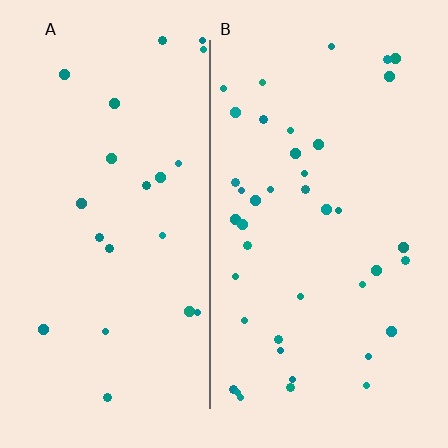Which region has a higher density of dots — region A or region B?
B (the right).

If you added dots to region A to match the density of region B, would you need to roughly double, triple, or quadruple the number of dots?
Approximately double.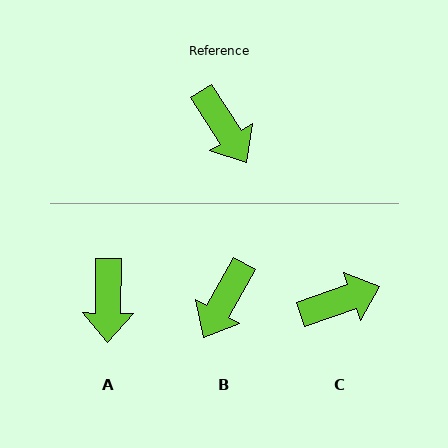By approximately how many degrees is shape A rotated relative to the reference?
Approximately 33 degrees clockwise.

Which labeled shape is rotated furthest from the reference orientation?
C, about 76 degrees away.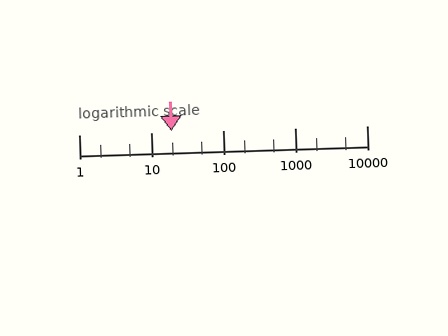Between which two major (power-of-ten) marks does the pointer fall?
The pointer is between 10 and 100.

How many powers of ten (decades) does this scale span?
The scale spans 4 decades, from 1 to 10000.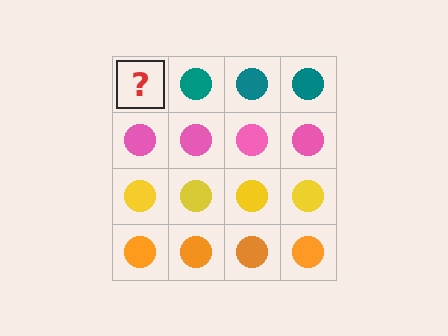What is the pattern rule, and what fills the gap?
The rule is that each row has a consistent color. The gap should be filled with a teal circle.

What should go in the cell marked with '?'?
The missing cell should contain a teal circle.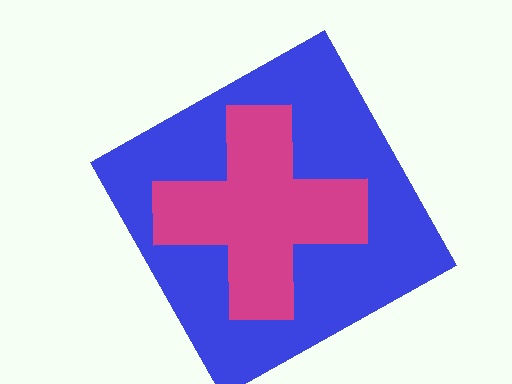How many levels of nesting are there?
2.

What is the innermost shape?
The magenta cross.